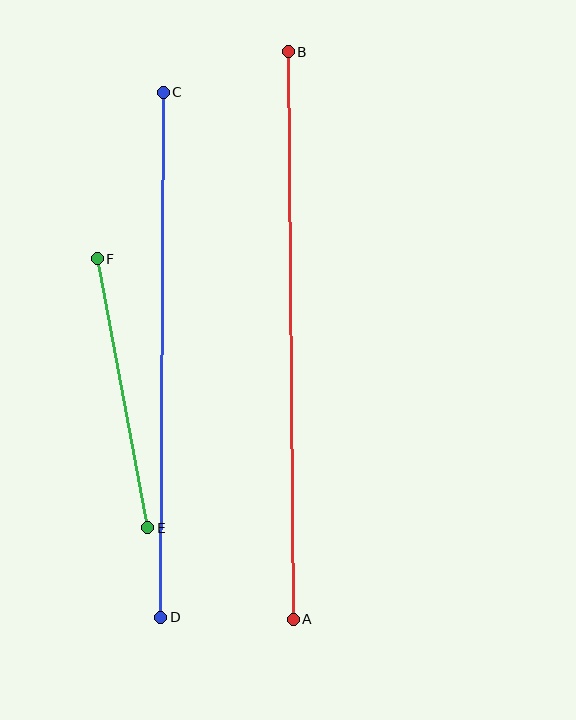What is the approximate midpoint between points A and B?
The midpoint is at approximately (291, 336) pixels.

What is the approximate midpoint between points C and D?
The midpoint is at approximately (162, 355) pixels.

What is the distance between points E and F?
The distance is approximately 274 pixels.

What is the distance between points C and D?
The distance is approximately 525 pixels.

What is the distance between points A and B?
The distance is approximately 567 pixels.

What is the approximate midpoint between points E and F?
The midpoint is at approximately (123, 393) pixels.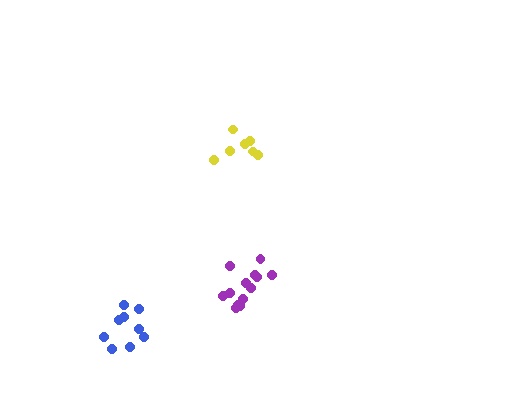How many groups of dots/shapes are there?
There are 3 groups.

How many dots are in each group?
Group 1: 9 dots, Group 2: 7 dots, Group 3: 13 dots (29 total).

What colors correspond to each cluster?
The clusters are colored: blue, yellow, purple.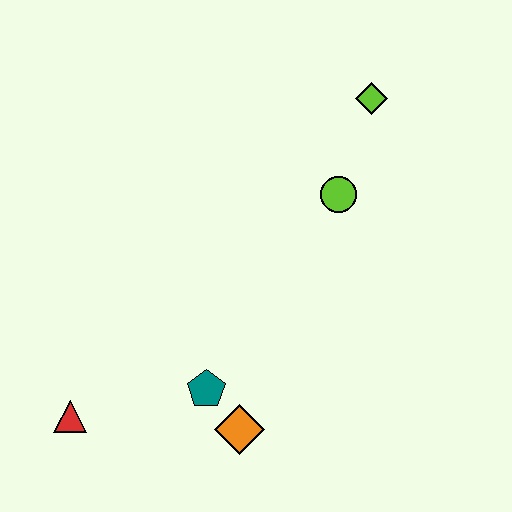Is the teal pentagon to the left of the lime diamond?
Yes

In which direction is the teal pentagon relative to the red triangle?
The teal pentagon is to the right of the red triangle.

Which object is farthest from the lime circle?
The red triangle is farthest from the lime circle.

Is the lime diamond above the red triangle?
Yes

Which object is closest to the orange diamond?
The teal pentagon is closest to the orange diamond.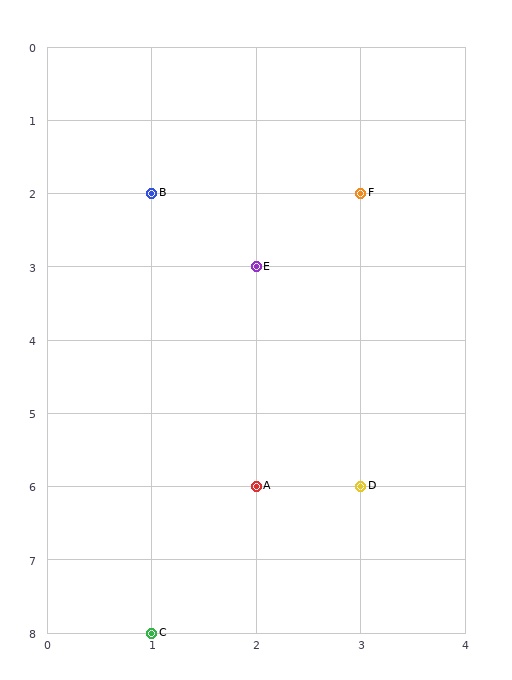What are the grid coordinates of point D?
Point D is at grid coordinates (3, 6).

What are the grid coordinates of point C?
Point C is at grid coordinates (1, 8).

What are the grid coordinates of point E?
Point E is at grid coordinates (2, 3).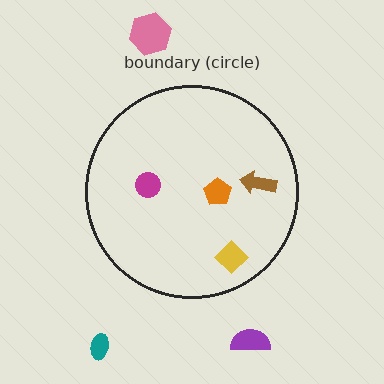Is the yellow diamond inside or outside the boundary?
Inside.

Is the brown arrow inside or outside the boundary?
Inside.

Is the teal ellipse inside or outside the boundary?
Outside.